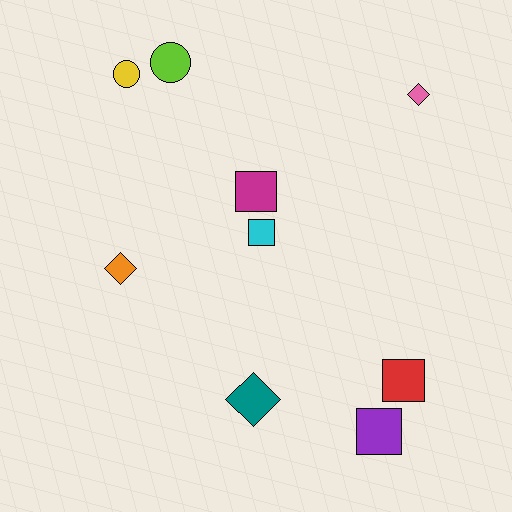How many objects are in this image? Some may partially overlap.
There are 9 objects.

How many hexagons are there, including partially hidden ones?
There are no hexagons.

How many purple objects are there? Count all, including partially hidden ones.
There is 1 purple object.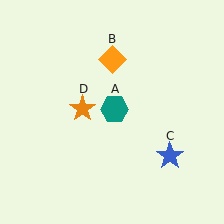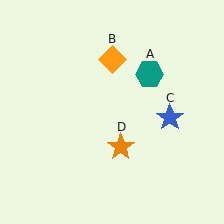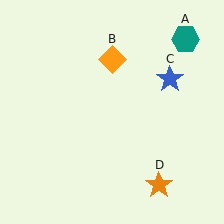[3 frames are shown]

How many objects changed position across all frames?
3 objects changed position: teal hexagon (object A), blue star (object C), orange star (object D).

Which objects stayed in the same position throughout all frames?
Orange diamond (object B) remained stationary.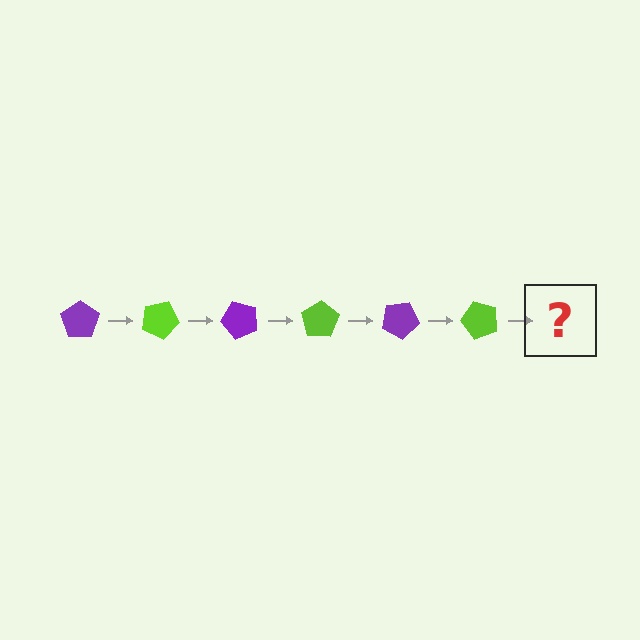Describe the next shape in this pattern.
It should be a purple pentagon, rotated 150 degrees from the start.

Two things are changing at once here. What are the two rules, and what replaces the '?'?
The two rules are that it rotates 25 degrees each step and the color cycles through purple and lime. The '?' should be a purple pentagon, rotated 150 degrees from the start.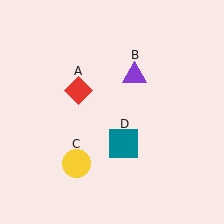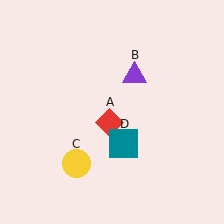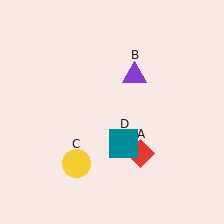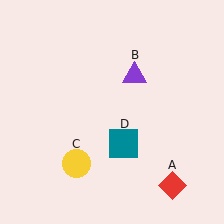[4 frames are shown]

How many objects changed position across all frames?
1 object changed position: red diamond (object A).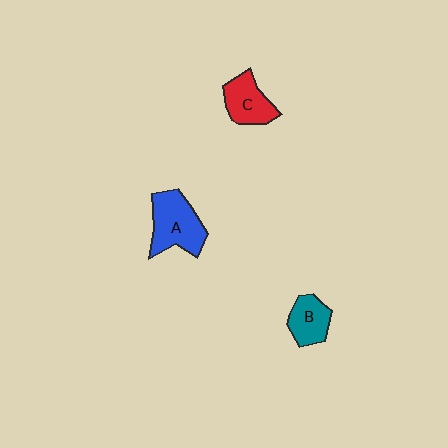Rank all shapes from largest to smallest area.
From largest to smallest: A (blue), C (red), B (teal).